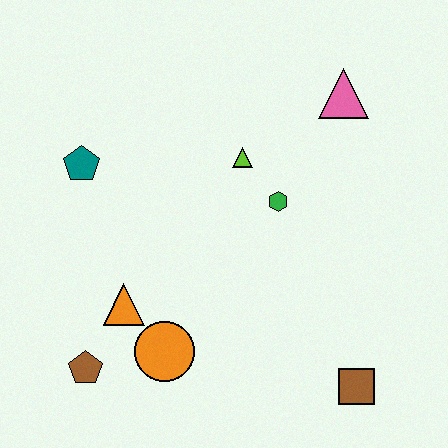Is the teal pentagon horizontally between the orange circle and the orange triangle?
No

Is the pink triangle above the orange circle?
Yes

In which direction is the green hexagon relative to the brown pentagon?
The green hexagon is to the right of the brown pentagon.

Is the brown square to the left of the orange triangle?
No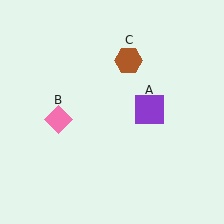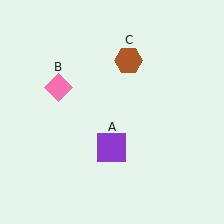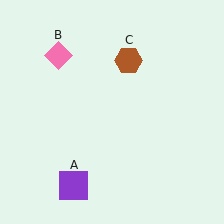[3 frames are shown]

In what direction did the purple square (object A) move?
The purple square (object A) moved down and to the left.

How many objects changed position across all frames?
2 objects changed position: purple square (object A), pink diamond (object B).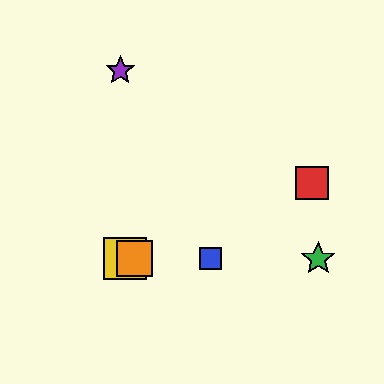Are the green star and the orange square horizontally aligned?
Yes, both are at y≈259.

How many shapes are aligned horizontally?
4 shapes (the blue square, the green star, the yellow square, the orange square) are aligned horizontally.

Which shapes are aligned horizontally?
The blue square, the green star, the yellow square, the orange square are aligned horizontally.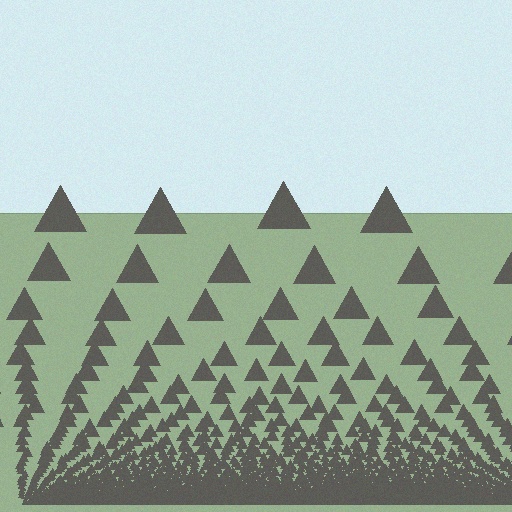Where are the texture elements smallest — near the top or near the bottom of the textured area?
Near the bottom.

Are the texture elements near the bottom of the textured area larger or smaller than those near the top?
Smaller. The gradient is inverted — elements near the bottom are smaller and denser.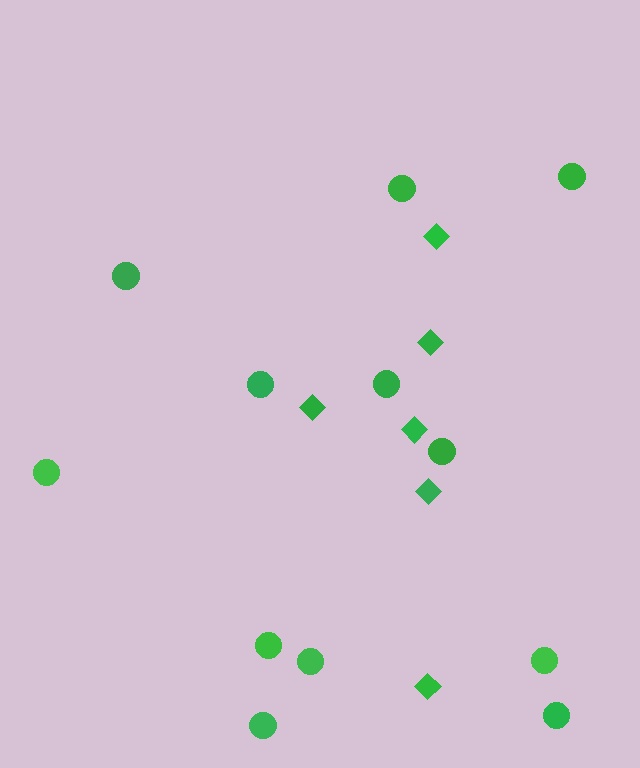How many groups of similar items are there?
There are 2 groups: one group of diamonds (6) and one group of circles (12).